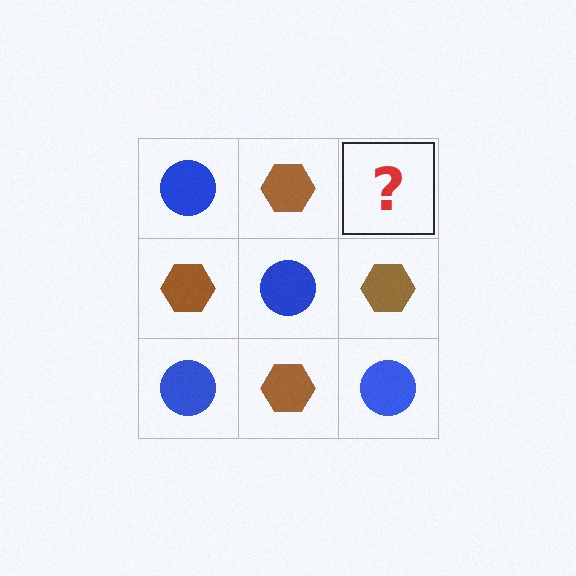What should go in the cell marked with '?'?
The missing cell should contain a blue circle.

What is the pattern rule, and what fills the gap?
The rule is that it alternates blue circle and brown hexagon in a checkerboard pattern. The gap should be filled with a blue circle.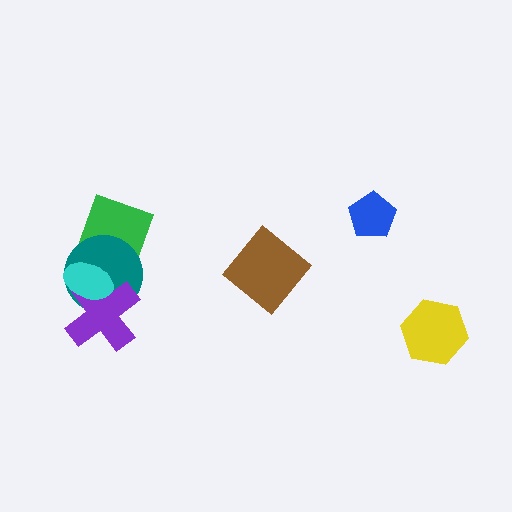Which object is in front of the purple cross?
The cyan ellipse is in front of the purple cross.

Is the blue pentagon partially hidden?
No, no other shape covers it.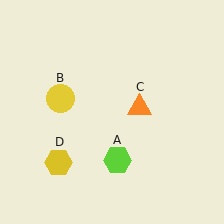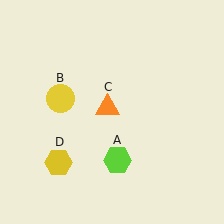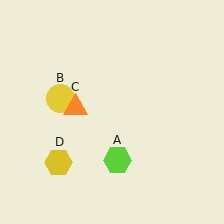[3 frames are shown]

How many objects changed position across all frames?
1 object changed position: orange triangle (object C).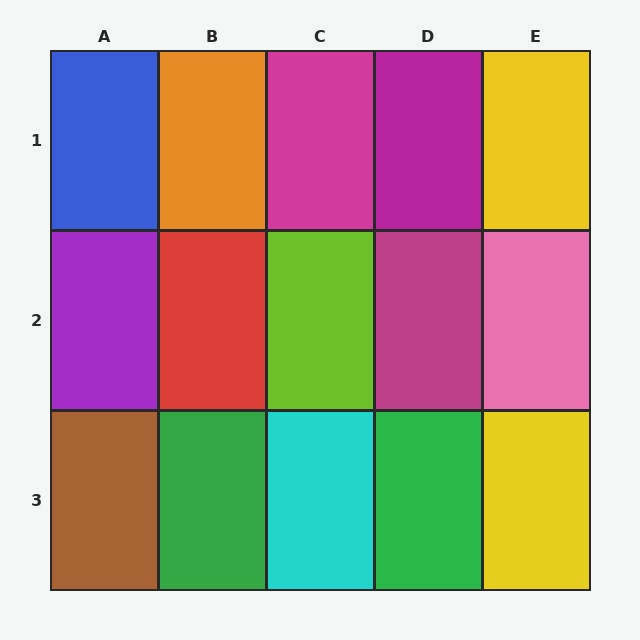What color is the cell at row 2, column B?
Red.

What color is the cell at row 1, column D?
Magenta.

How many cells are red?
1 cell is red.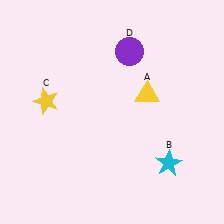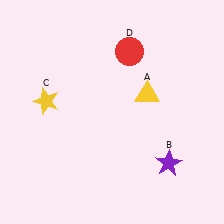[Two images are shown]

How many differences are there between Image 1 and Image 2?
There are 2 differences between the two images.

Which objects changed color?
B changed from cyan to purple. D changed from purple to red.